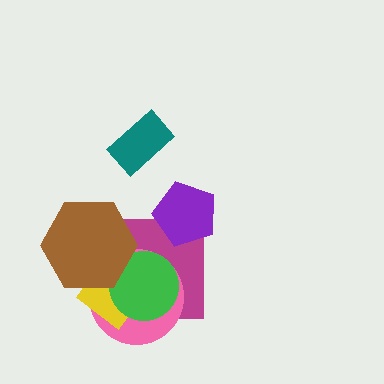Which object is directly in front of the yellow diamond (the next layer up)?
The green circle is directly in front of the yellow diamond.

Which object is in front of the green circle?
The brown hexagon is in front of the green circle.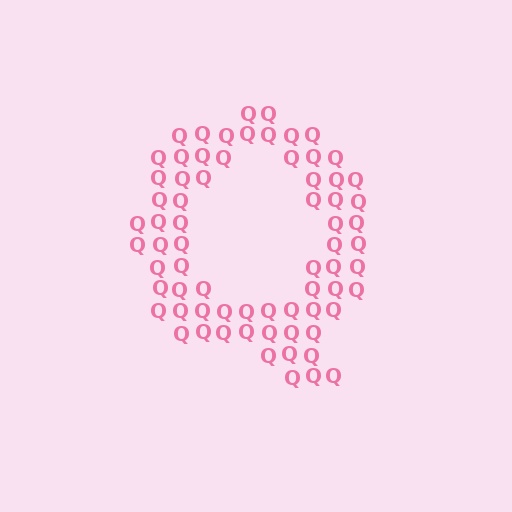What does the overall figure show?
The overall figure shows the letter Q.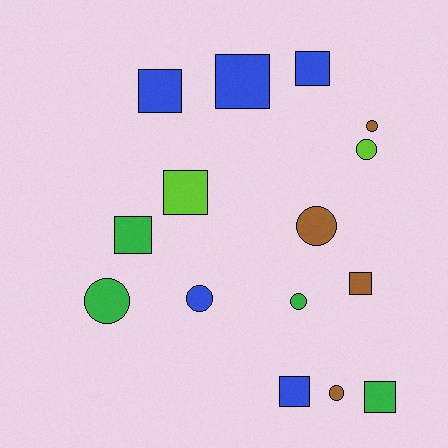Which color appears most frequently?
Blue, with 5 objects.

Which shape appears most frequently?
Square, with 8 objects.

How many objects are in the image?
There are 15 objects.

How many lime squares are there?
There is 1 lime square.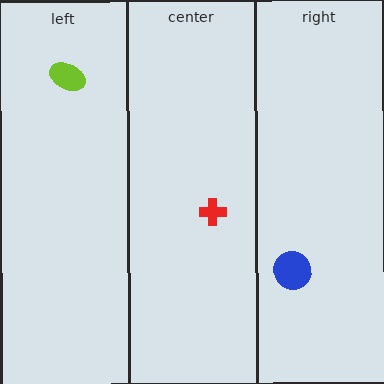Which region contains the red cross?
The center region.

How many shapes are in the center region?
1.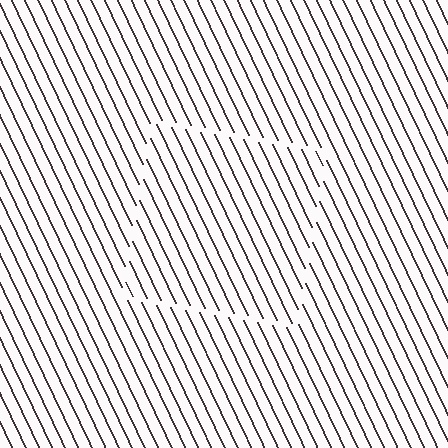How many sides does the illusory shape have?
4 sides — the line-ends trace a square.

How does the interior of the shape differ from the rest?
The interior of the shape contains the same grating, shifted by half a period — the contour is defined by the phase discontinuity where line-ends from the inner and outer gratings abut.